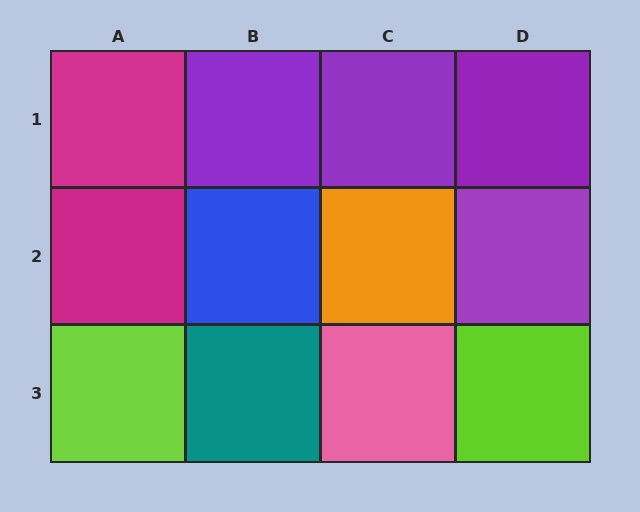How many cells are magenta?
2 cells are magenta.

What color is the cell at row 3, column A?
Lime.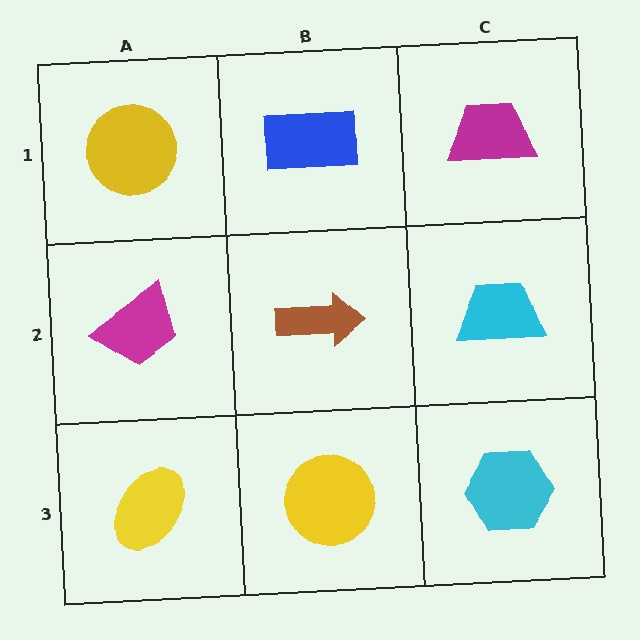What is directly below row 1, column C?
A cyan trapezoid.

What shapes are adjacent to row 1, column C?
A cyan trapezoid (row 2, column C), a blue rectangle (row 1, column B).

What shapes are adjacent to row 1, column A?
A magenta trapezoid (row 2, column A), a blue rectangle (row 1, column B).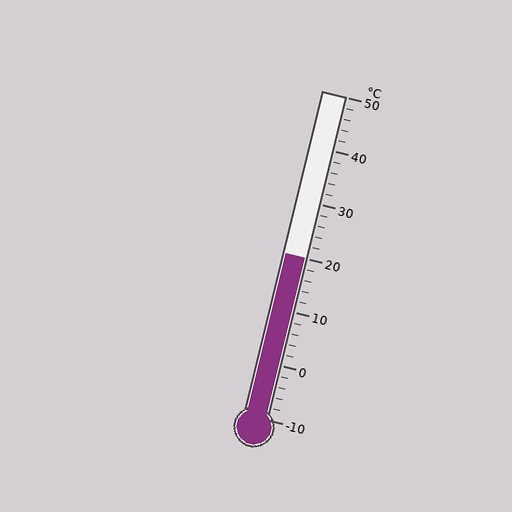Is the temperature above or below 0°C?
The temperature is above 0°C.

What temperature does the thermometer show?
The thermometer shows approximately 20°C.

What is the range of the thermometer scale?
The thermometer scale ranges from -10°C to 50°C.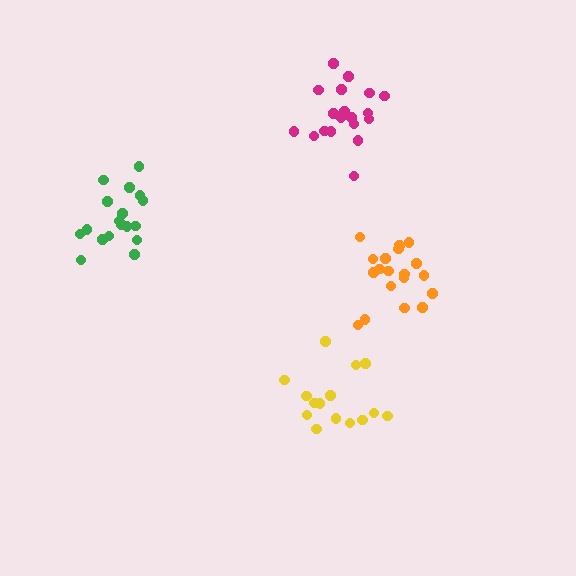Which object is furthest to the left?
The green cluster is leftmost.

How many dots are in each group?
Group 1: 18 dots, Group 2: 19 dots, Group 3: 15 dots, Group 4: 19 dots (71 total).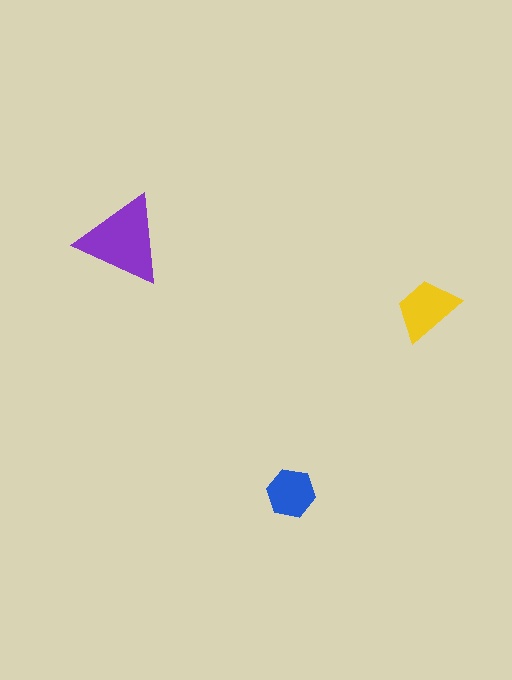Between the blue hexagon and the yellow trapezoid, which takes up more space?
The yellow trapezoid.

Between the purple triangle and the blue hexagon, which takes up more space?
The purple triangle.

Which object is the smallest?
The blue hexagon.